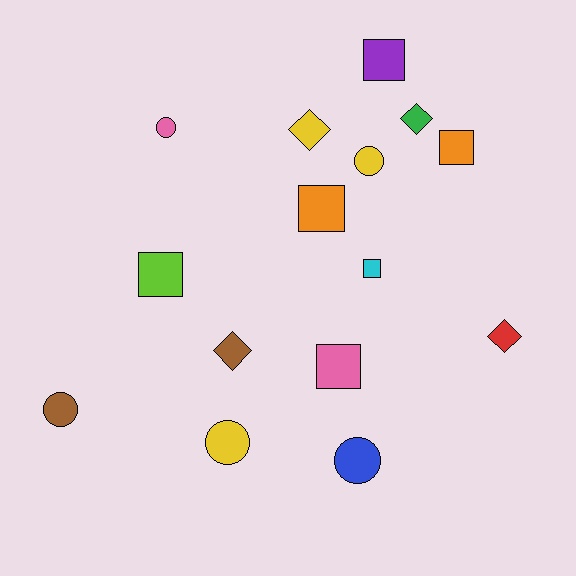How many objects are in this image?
There are 15 objects.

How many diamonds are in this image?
There are 4 diamonds.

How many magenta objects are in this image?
There are no magenta objects.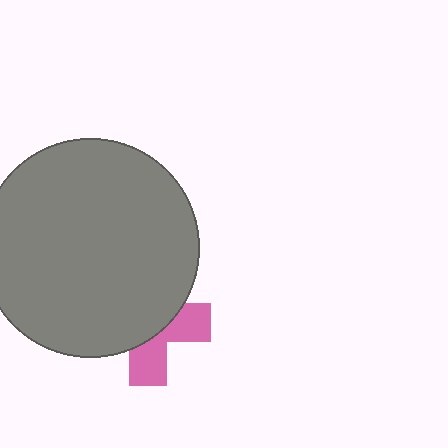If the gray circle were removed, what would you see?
You would see the complete pink cross.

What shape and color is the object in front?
The object in front is a gray circle.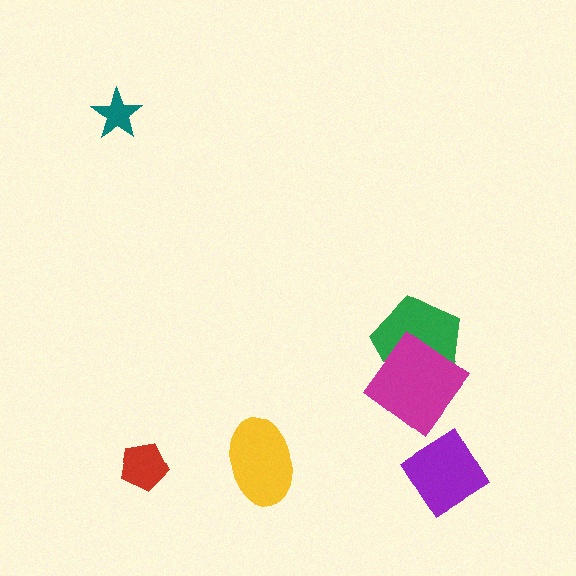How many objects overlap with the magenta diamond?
1 object overlaps with the magenta diamond.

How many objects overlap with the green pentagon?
1 object overlaps with the green pentagon.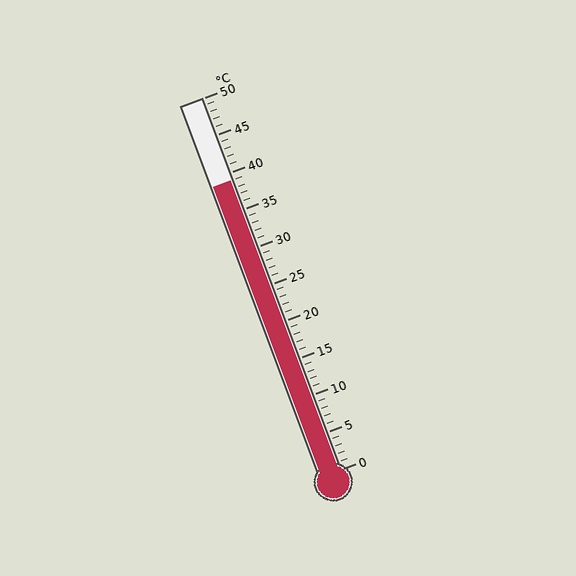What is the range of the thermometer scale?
The thermometer scale ranges from 0°C to 50°C.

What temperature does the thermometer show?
The thermometer shows approximately 39°C.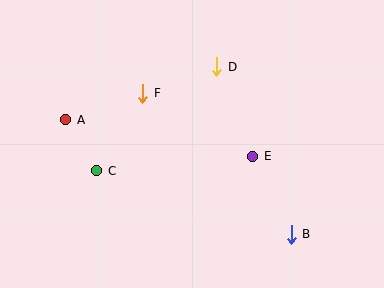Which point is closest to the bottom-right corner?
Point B is closest to the bottom-right corner.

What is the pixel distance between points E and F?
The distance between E and F is 127 pixels.